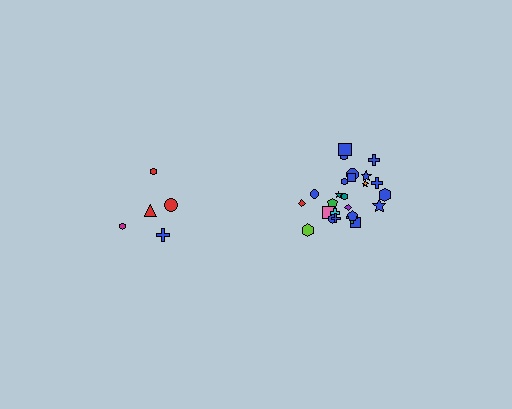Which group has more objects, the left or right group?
The right group.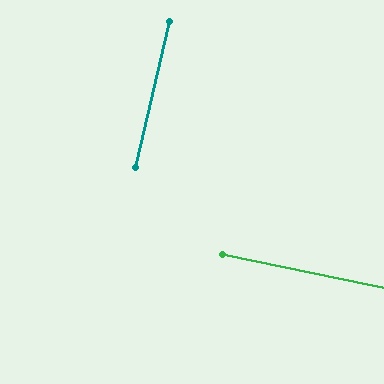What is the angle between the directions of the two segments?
Approximately 88 degrees.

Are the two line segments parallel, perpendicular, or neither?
Perpendicular — they meet at approximately 88°.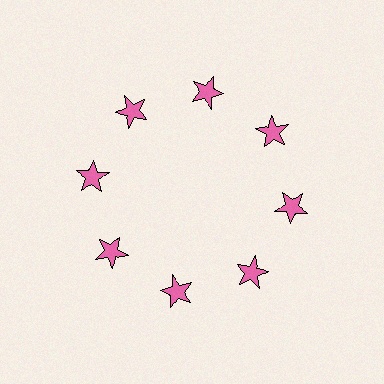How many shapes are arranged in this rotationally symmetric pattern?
There are 8 shapes, arranged in 8 groups of 1.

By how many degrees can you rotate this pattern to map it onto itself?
The pattern maps onto itself every 45 degrees of rotation.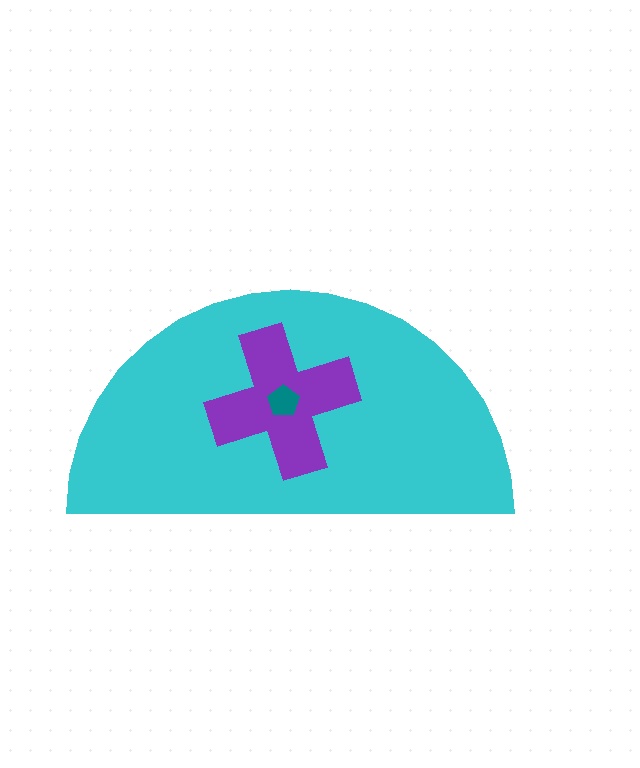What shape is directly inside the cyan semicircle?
The purple cross.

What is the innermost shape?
The teal pentagon.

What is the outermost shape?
The cyan semicircle.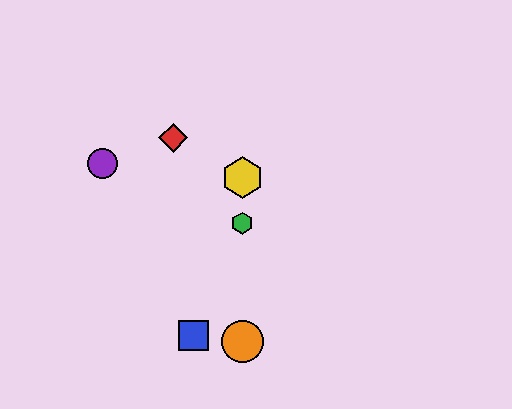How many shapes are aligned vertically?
3 shapes (the green hexagon, the yellow hexagon, the orange circle) are aligned vertically.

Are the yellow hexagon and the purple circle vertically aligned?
No, the yellow hexagon is at x≈242 and the purple circle is at x≈102.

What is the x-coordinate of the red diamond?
The red diamond is at x≈173.